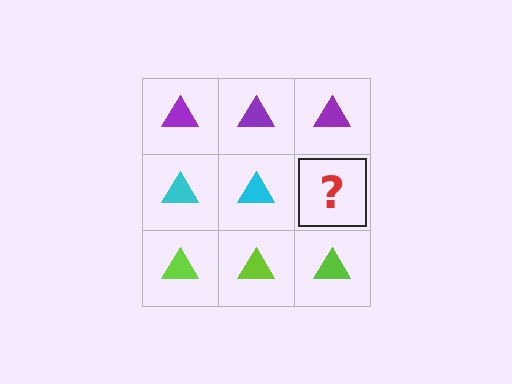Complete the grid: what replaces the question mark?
The question mark should be replaced with a cyan triangle.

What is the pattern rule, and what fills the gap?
The rule is that each row has a consistent color. The gap should be filled with a cyan triangle.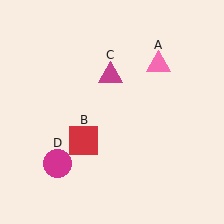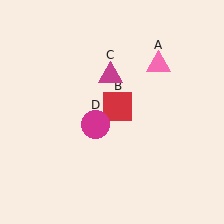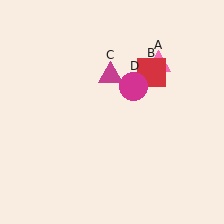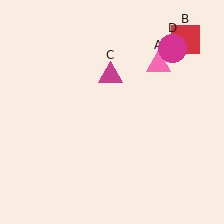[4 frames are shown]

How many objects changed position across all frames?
2 objects changed position: red square (object B), magenta circle (object D).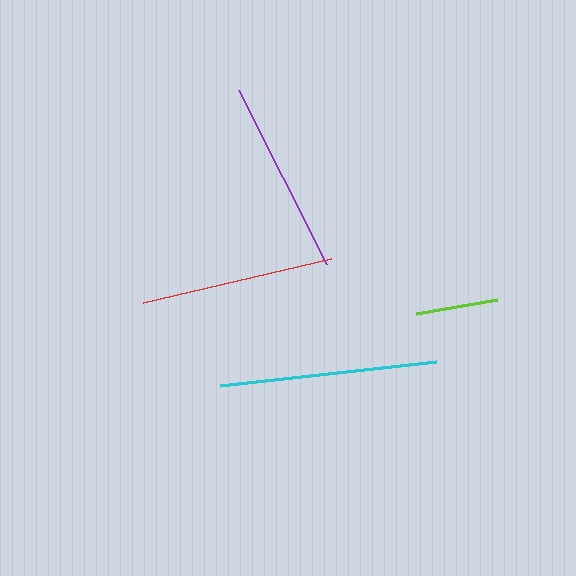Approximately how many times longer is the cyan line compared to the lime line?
The cyan line is approximately 2.6 times the length of the lime line.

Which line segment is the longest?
The cyan line is the longest at approximately 218 pixels.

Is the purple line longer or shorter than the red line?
The purple line is longer than the red line.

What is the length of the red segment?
The red segment is approximately 193 pixels long.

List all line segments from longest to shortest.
From longest to shortest: cyan, purple, red, lime.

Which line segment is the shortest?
The lime line is the shortest at approximately 82 pixels.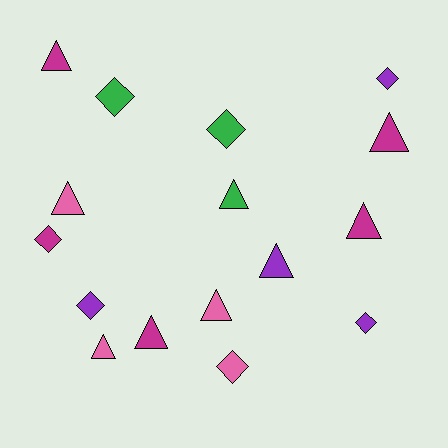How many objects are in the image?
There are 16 objects.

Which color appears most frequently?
Magenta, with 5 objects.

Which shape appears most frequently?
Triangle, with 9 objects.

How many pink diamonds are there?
There is 1 pink diamond.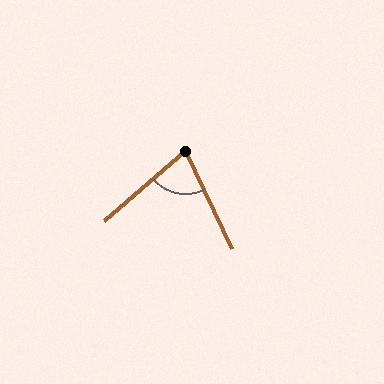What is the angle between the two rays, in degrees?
Approximately 75 degrees.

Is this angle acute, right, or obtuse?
It is acute.